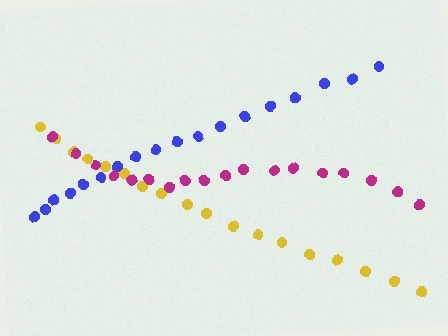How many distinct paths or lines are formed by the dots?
There are 3 distinct paths.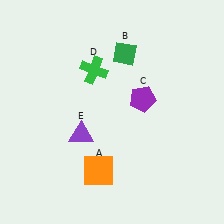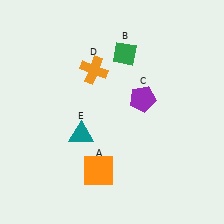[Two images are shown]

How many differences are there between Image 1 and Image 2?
There are 2 differences between the two images.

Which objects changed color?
D changed from green to orange. E changed from purple to teal.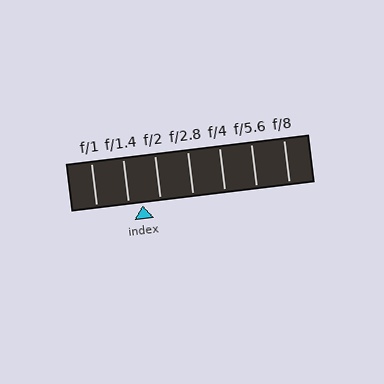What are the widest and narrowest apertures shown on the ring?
The widest aperture shown is f/1 and the narrowest is f/8.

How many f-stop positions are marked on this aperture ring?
There are 7 f-stop positions marked.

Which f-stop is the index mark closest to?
The index mark is closest to f/1.4.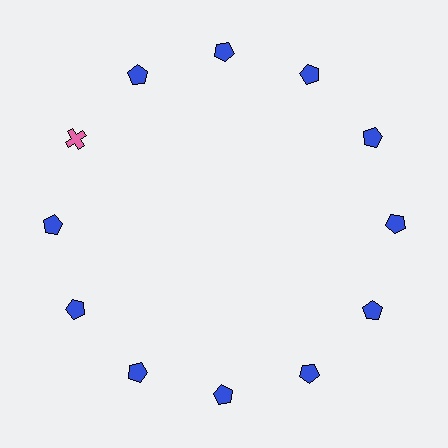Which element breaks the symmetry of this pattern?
The pink cross at roughly the 10 o'clock position breaks the symmetry. All other shapes are blue pentagons.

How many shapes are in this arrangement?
There are 12 shapes arranged in a ring pattern.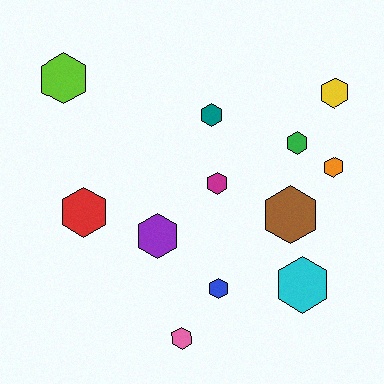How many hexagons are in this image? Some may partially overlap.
There are 12 hexagons.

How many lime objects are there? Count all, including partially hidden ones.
There is 1 lime object.